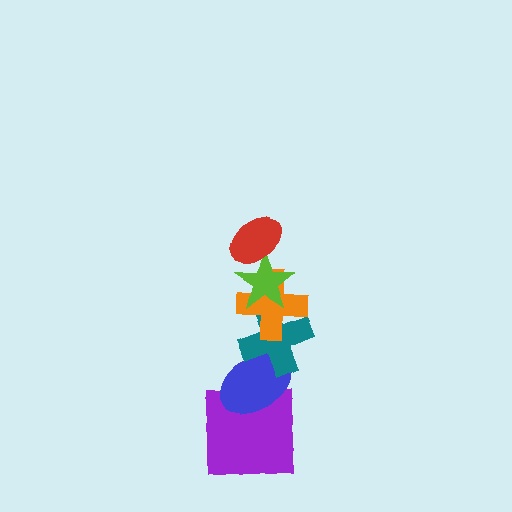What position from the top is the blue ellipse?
The blue ellipse is 5th from the top.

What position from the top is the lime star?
The lime star is 2nd from the top.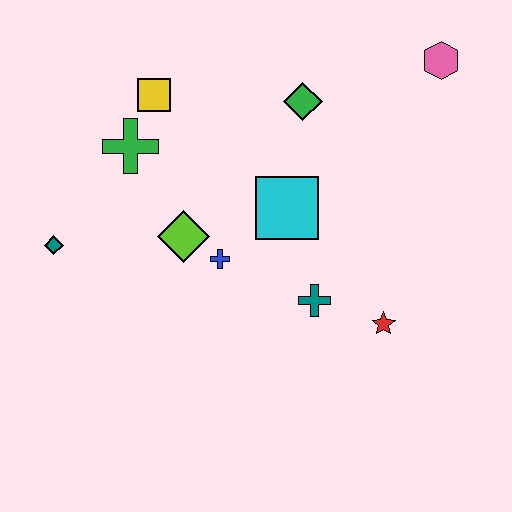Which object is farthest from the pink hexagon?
The teal diamond is farthest from the pink hexagon.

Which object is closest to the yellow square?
The green cross is closest to the yellow square.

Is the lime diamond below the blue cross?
No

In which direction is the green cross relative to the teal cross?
The green cross is to the left of the teal cross.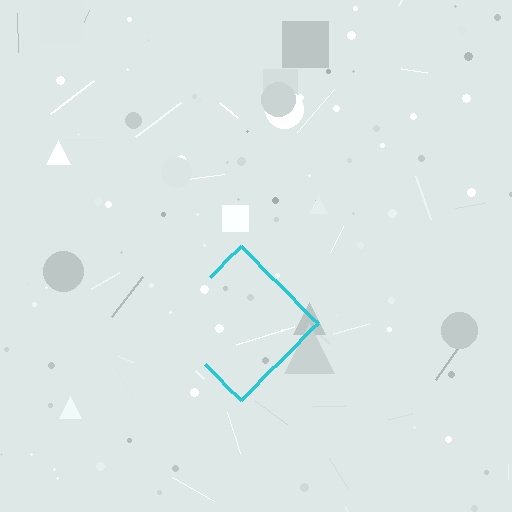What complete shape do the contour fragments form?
The contour fragments form a diamond.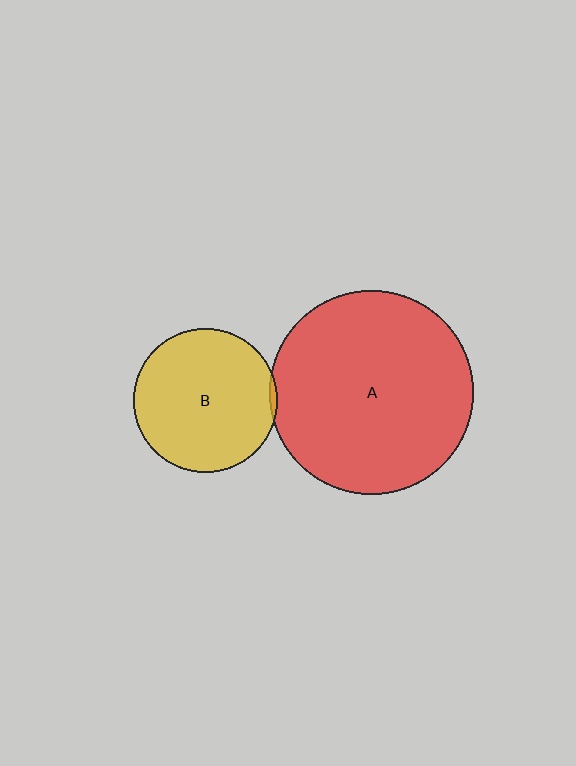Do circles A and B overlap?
Yes.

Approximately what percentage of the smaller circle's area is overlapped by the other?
Approximately 5%.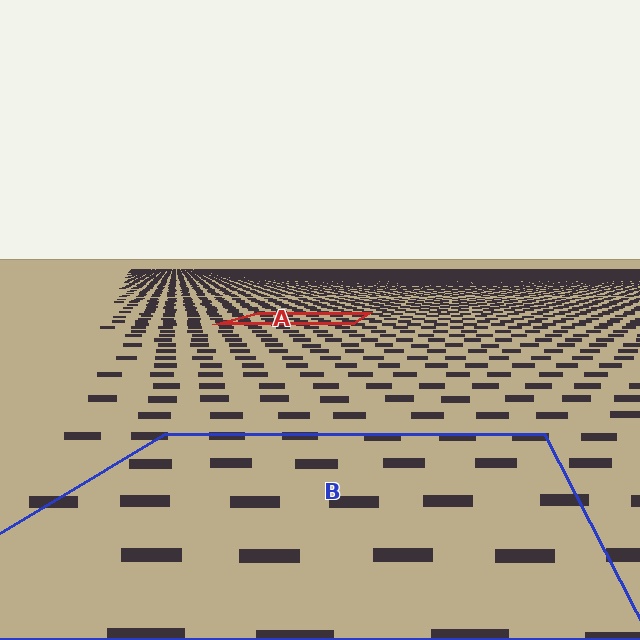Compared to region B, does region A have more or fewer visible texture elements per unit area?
Region A has more texture elements per unit area — they are packed more densely because it is farther away.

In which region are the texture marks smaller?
The texture marks are smaller in region A, because it is farther away.